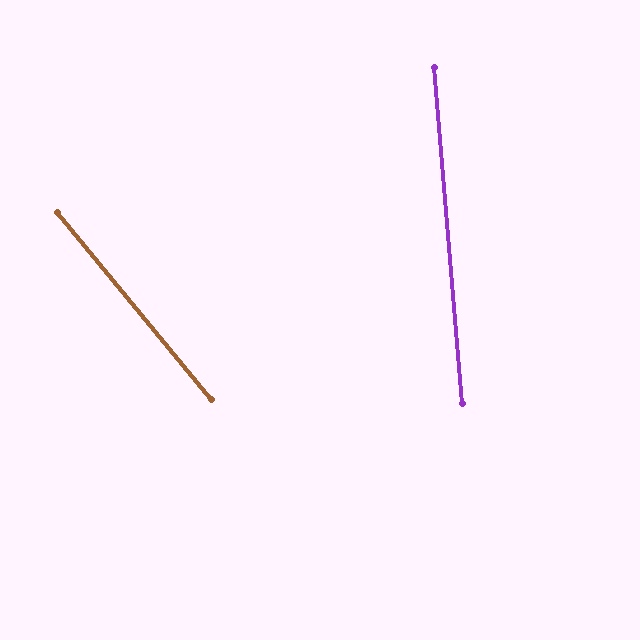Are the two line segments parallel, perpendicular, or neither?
Neither parallel nor perpendicular — they differ by about 35°.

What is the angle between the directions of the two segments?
Approximately 35 degrees.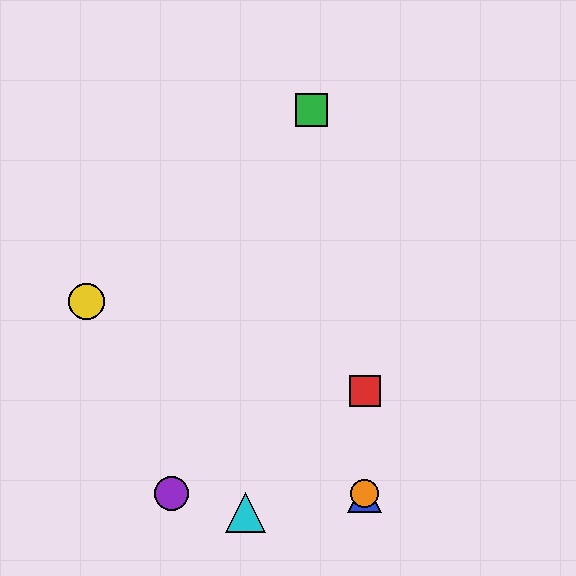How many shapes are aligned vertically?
3 shapes (the red square, the blue triangle, the orange circle) are aligned vertically.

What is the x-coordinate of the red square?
The red square is at x≈365.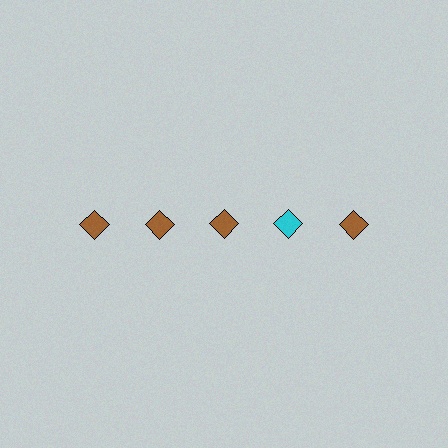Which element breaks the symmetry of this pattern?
The cyan diamond in the top row, second from right column breaks the symmetry. All other shapes are brown diamonds.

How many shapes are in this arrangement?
There are 5 shapes arranged in a grid pattern.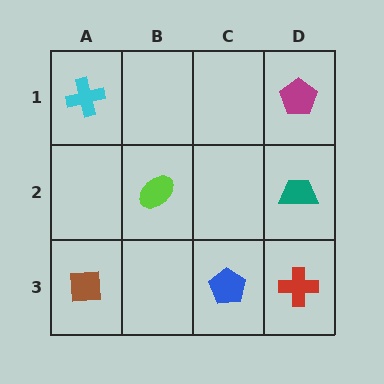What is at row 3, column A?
A brown square.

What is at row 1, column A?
A cyan cross.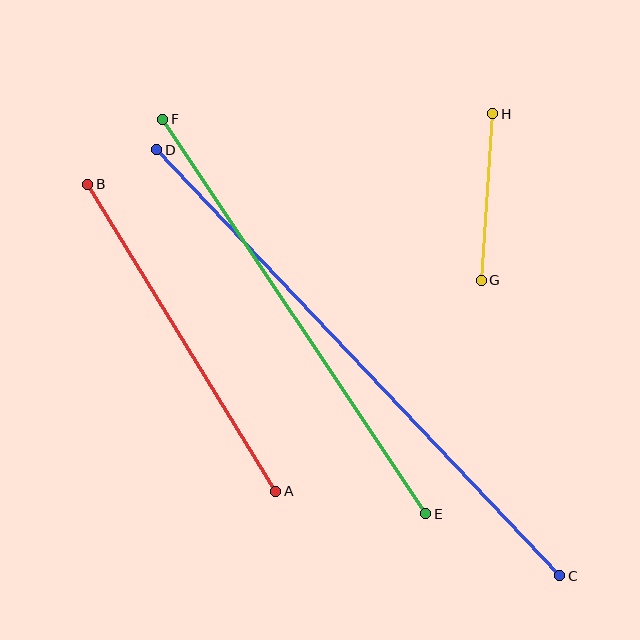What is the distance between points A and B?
The distance is approximately 361 pixels.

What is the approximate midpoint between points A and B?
The midpoint is at approximately (182, 338) pixels.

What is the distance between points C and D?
The distance is approximately 587 pixels.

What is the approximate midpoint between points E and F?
The midpoint is at approximately (294, 317) pixels.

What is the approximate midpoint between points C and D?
The midpoint is at approximately (358, 363) pixels.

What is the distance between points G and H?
The distance is approximately 167 pixels.